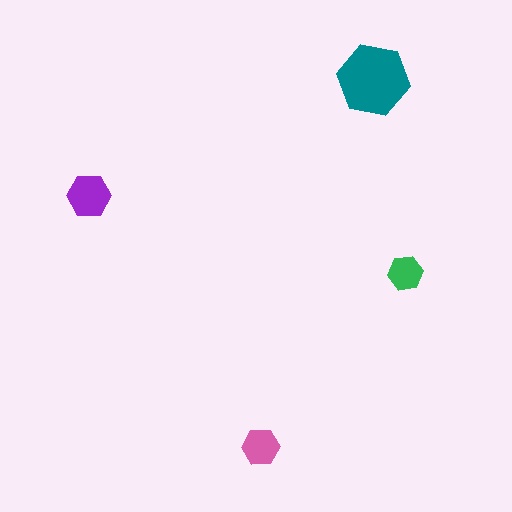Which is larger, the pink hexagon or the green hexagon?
The pink one.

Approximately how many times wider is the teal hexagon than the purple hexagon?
About 1.5 times wider.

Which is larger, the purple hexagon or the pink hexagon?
The purple one.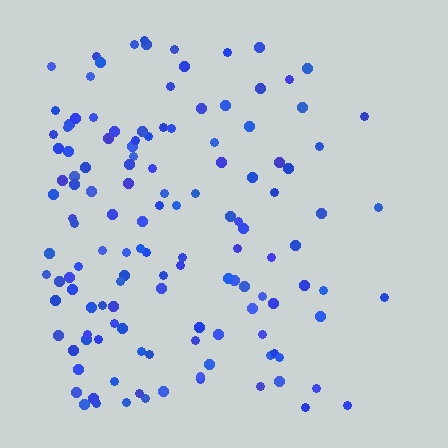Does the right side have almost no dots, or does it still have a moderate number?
Still a moderate number, just noticeably fewer than the left.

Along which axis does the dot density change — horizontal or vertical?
Horizontal.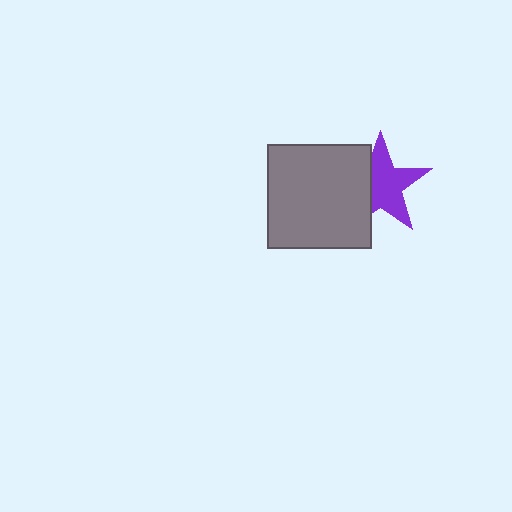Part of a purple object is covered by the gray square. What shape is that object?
It is a star.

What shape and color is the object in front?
The object in front is a gray square.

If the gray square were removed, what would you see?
You would see the complete purple star.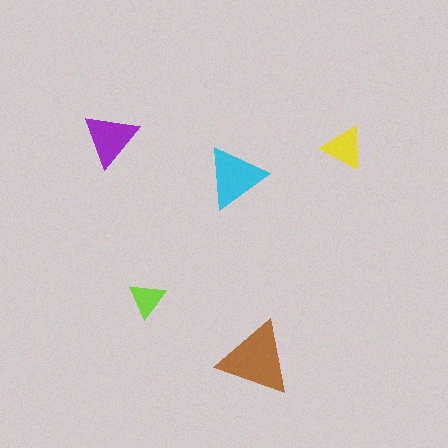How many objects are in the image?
There are 5 objects in the image.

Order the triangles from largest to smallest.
the brown one, the cyan one, the purple one, the yellow one, the lime one.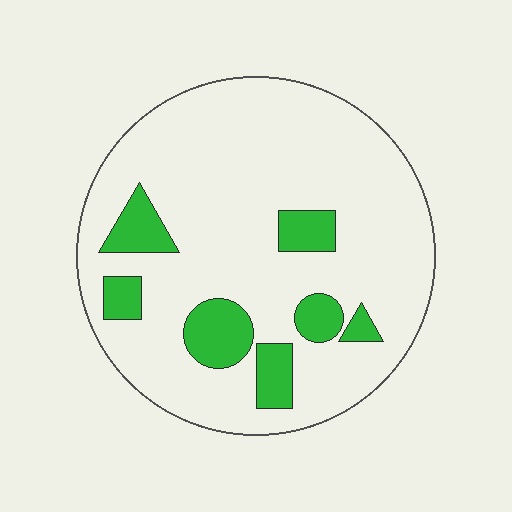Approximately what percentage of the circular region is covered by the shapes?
Approximately 15%.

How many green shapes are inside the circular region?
7.